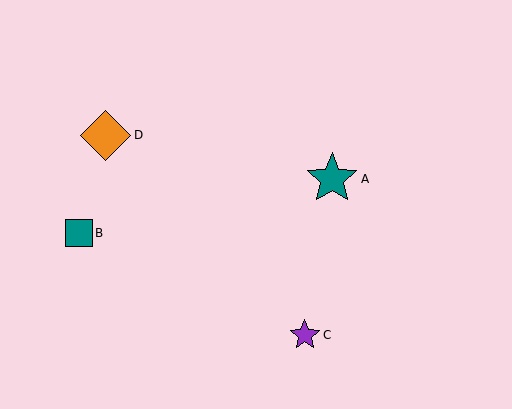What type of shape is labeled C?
Shape C is a purple star.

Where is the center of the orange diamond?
The center of the orange diamond is at (106, 135).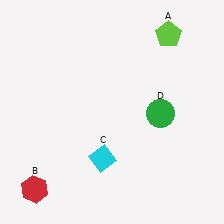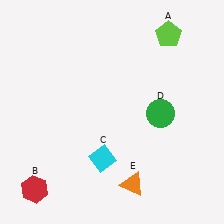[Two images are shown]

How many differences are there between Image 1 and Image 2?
There is 1 difference between the two images.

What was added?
An orange triangle (E) was added in Image 2.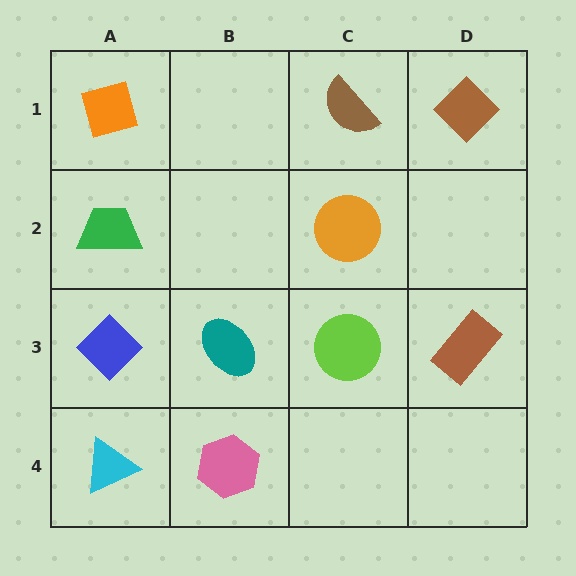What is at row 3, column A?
A blue diamond.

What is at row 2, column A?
A green trapezoid.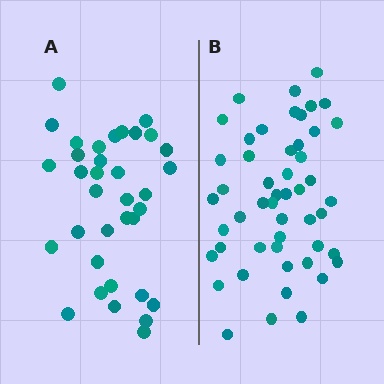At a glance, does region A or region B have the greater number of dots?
Region B (the right region) has more dots.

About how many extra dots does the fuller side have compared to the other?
Region B has approximately 15 more dots than region A.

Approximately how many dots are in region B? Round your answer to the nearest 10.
About 50 dots.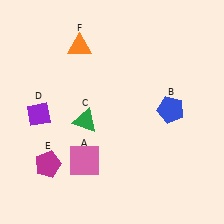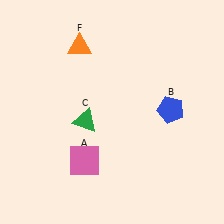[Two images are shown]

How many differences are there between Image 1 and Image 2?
There are 2 differences between the two images.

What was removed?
The purple diamond (D), the magenta pentagon (E) were removed in Image 2.